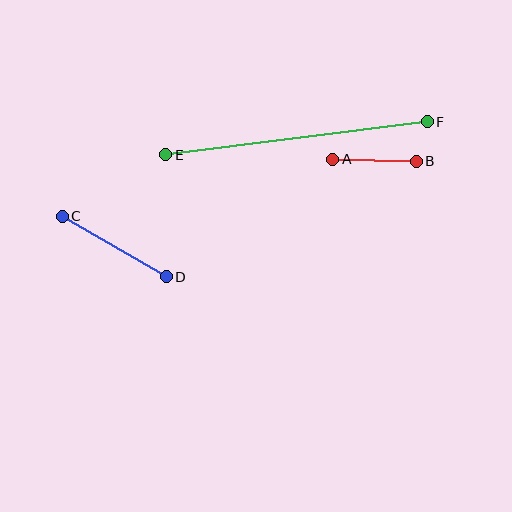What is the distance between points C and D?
The distance is approximately 120 pixels.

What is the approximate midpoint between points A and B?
The midpoint is at approximately (375, 160) pixels.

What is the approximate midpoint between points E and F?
The midpoint is at approximately (297, 138) pixels.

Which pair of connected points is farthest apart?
Points E and F are farthest apart.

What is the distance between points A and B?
The distance is approximately 83 pixels.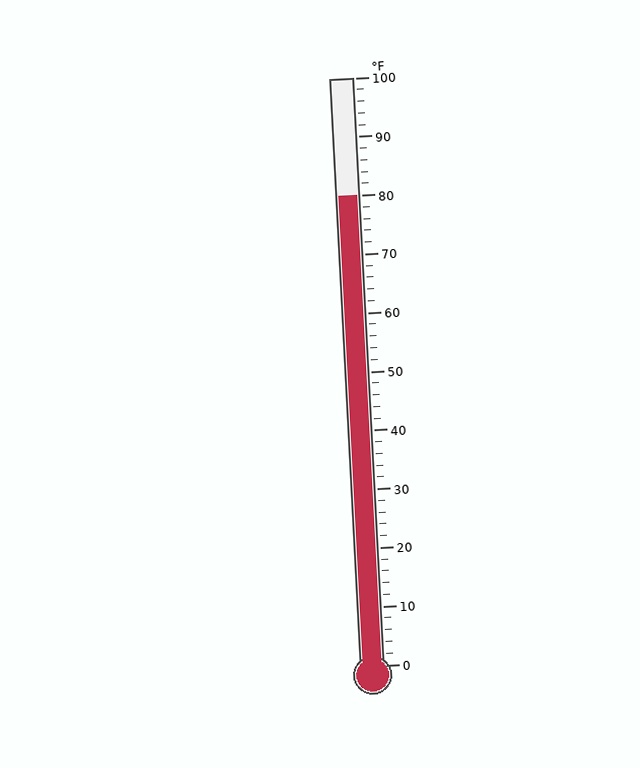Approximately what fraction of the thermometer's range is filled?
The thermometer is filled to approximately 80% of its range.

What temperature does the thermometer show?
The thermometer shows approximately 80°F.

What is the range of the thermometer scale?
The thermometer scale ranges from 0°F to 100°F.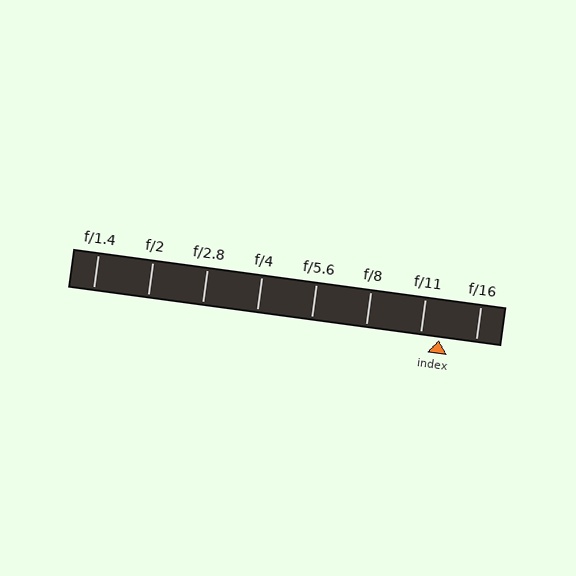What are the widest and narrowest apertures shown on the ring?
The widest aperture shown is f/1.4 and the narrowest is f/16.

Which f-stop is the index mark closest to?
The index mark is closest to f/11.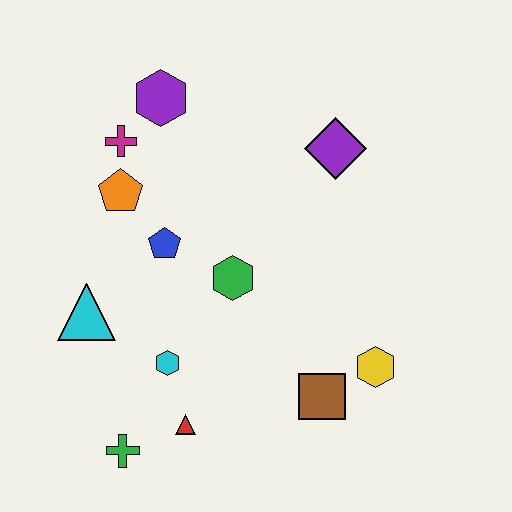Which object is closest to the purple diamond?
The green hexagon is closest to the purple diamond.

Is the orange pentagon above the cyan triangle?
Yes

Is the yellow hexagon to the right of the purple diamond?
Yes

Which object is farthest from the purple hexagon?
The green cross is farthest from the purple hexagon.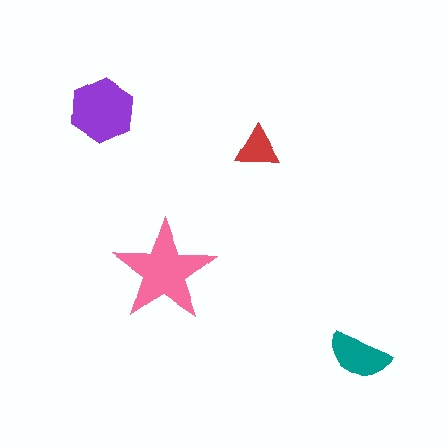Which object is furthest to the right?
The teal semicircle is rightmost.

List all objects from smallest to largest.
The red triangle, the teal semicircle, the purple hexagon, the pink star.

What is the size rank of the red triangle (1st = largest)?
4th.